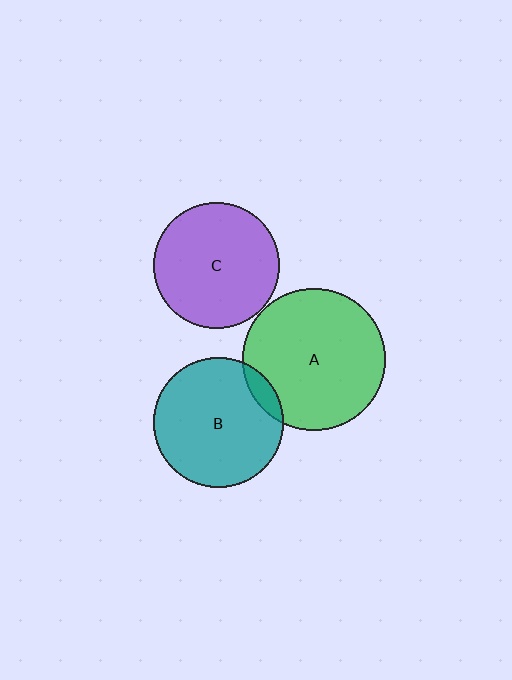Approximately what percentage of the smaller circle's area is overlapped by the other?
Approximately 10%.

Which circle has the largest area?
Circle A (green).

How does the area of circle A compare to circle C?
Approximately 1.3 times.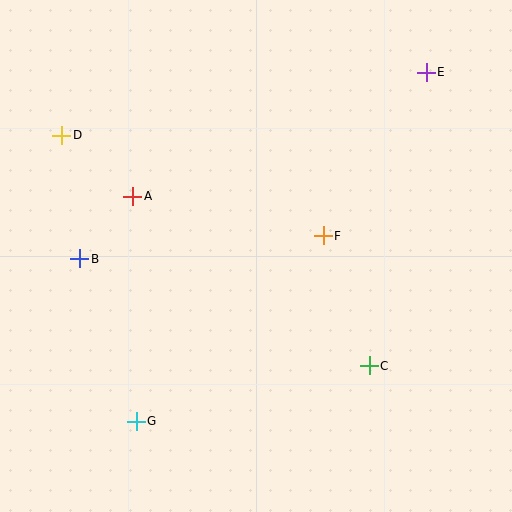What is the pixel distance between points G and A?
The distance between G and A is 225 pixels.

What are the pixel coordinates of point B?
Point B is at (80, 259).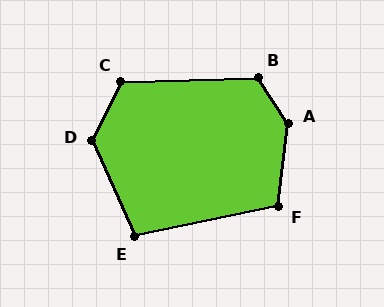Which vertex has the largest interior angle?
A, at approximately 140 degrees.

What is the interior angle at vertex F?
Approximately 109 degrees (obtuse).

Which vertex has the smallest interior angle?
E, at approximately 102 degrees.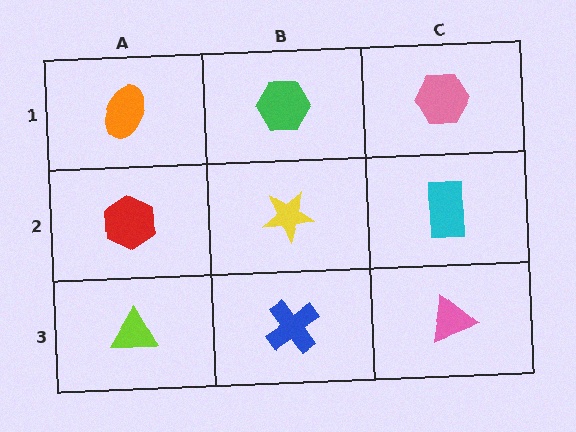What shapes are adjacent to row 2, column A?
An orange ellipse (row 1, column A), a lime triangle (row 3, column A), a yellow star (row 2, column B).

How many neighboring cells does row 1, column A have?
2.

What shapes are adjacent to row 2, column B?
A green hexagon (row 1, column B), a blue cross (row 3, column B), a red hexagon (row 2, column A), a cyan rectangle (row 2, column C).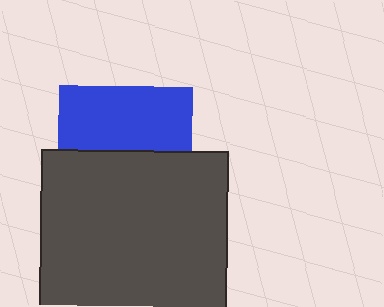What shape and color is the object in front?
The object in front is a dark gray rectangle.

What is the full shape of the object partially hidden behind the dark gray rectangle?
The partially hidden object is a blue square.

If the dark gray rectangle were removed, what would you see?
You would see the complete blue square.